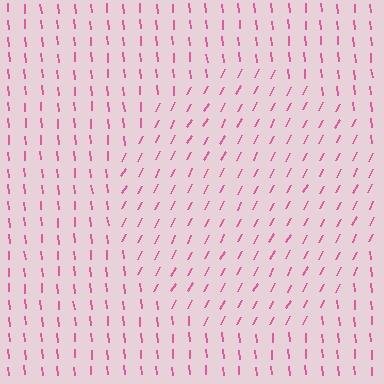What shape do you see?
I see a circle.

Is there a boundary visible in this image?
Yes, there is a texture boundary formed by a change in line orientation.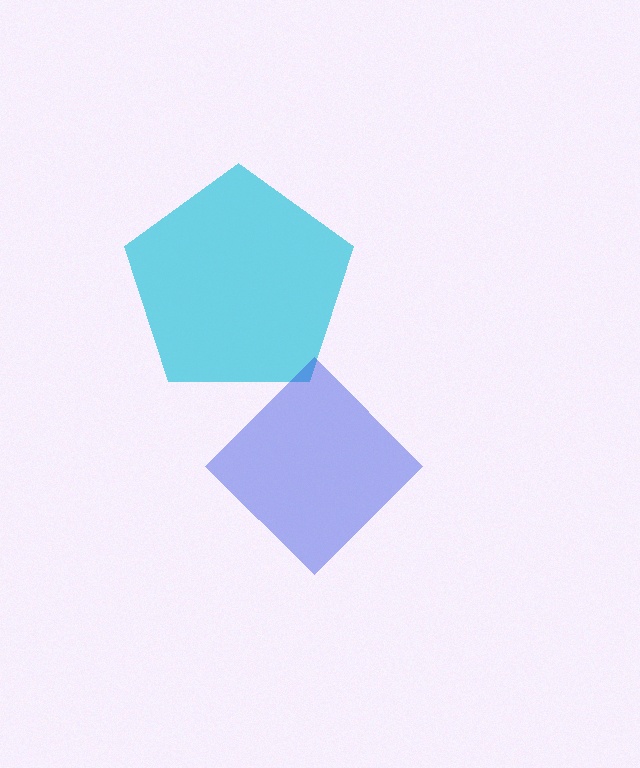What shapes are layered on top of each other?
The layered shapes are: a cyan pentagon, a blue diamond.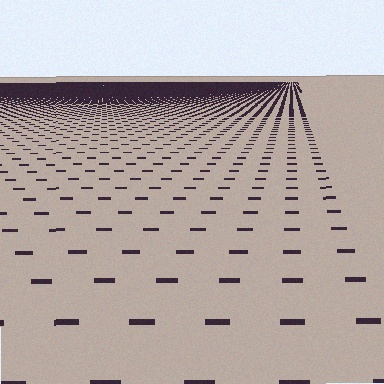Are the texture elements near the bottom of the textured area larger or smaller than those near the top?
Larger. Near the bottom, elements are closer to the viewer and appear at a bigger on-screen size.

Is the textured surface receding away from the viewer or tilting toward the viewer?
The surface is receding away from the viewer. Texture elements get smaller and denser toward the top.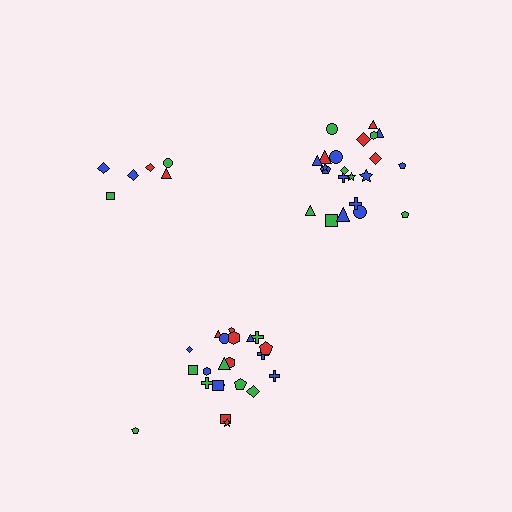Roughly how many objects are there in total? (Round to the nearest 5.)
Roughly 50 objects in total.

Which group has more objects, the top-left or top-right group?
The top-right group.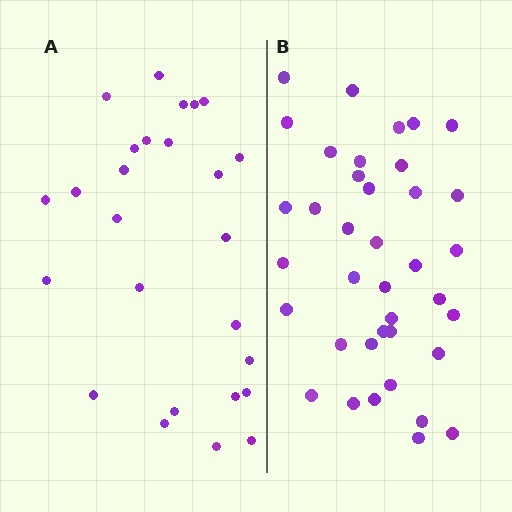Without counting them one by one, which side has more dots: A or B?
Region B (the right region) has more dots.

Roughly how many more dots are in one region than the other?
Region B has roughly 12 or so more dots than region A.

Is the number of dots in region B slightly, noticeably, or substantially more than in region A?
Region B has substantially more. The ratio is roughly 1.5 to 1.